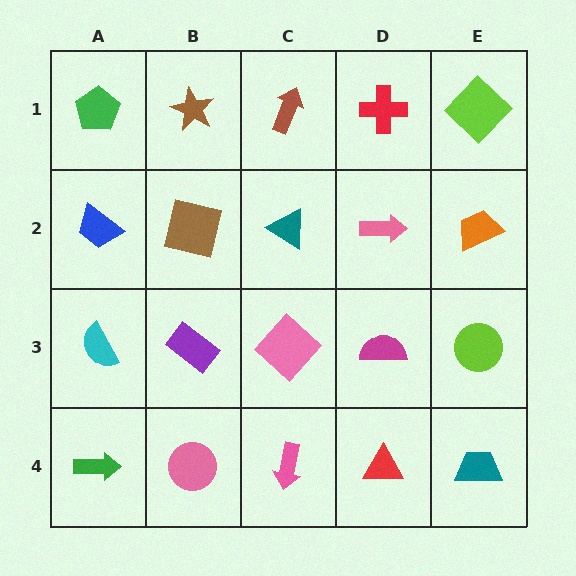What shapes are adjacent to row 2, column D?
A red cross (row 1, column D), a magenta semicircle (row 3, column D), a teal triangle (row 2, column C), an orange trapezoid (row 2, column E).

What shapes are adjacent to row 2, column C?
A brown arrow (row 1, column C), a pink diamond (row 3, column C), a brown square (row 2, column B), a pink arrow (row 2, column D).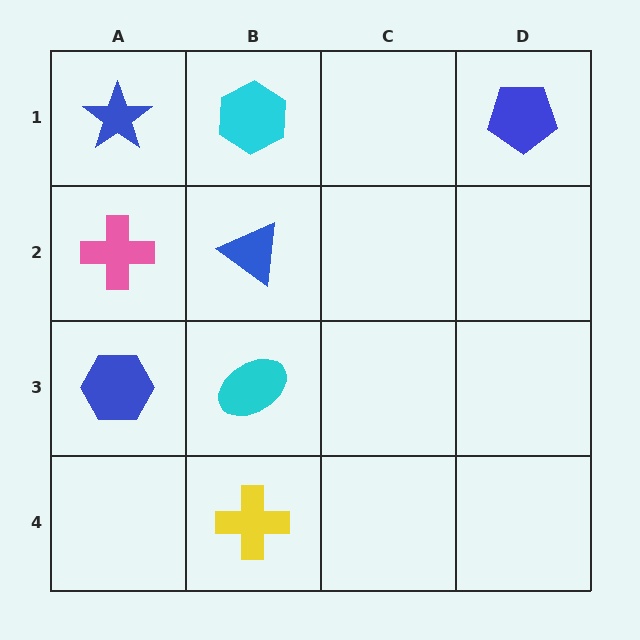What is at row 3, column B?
A cyan ellipse.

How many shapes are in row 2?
2 shapes.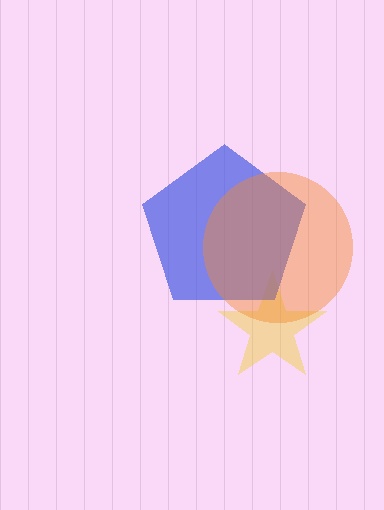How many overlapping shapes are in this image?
There are 3 overlapping shapes in the image.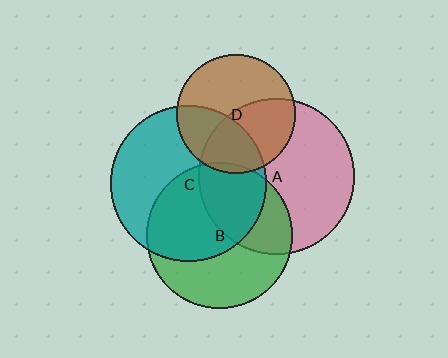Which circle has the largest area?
Circle C (teal).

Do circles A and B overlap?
Yes.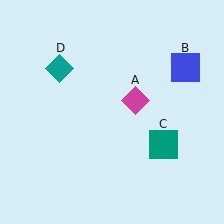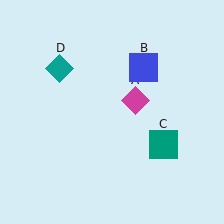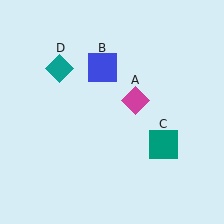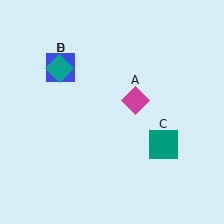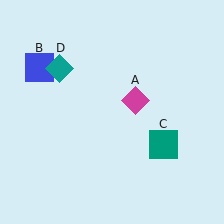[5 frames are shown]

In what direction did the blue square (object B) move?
The blue square (object B) moved left.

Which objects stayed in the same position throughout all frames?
Magenta diamond (object A) and teal square (object C) and teal diamond (object D) remained stationary.